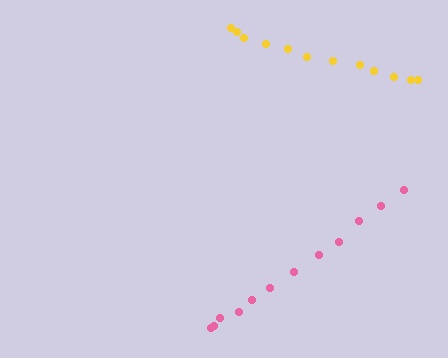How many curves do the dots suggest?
There are 2 distinct paths.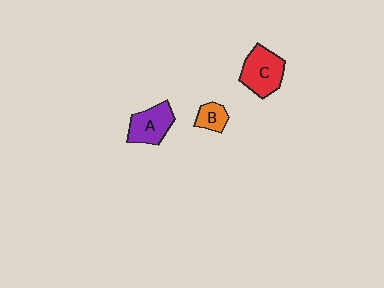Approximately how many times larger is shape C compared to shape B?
Approximately 2.2 times.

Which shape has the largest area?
Shape C (red).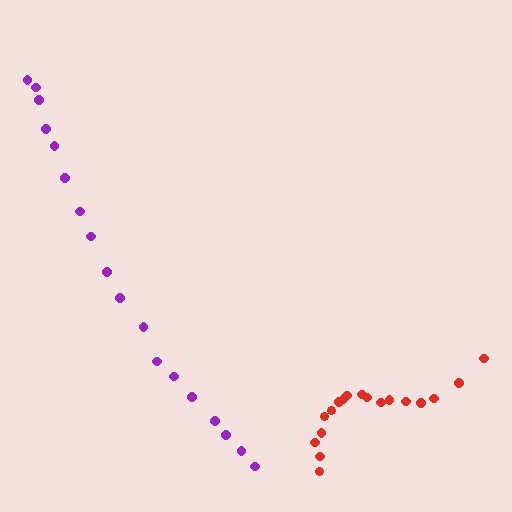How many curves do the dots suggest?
There are 2 distinct paths.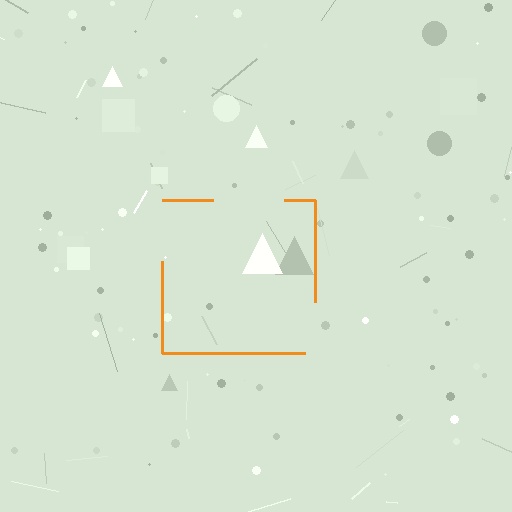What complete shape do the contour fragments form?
The contour fragments form a square.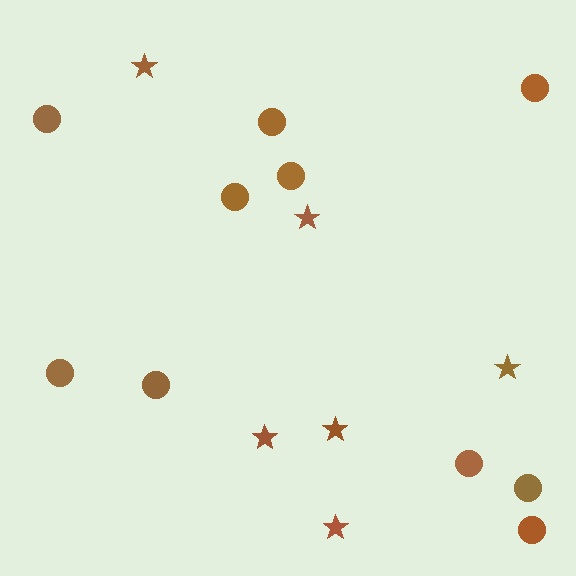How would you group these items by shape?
There are 2 groups: one group of circles (10) and one group of stars (6).